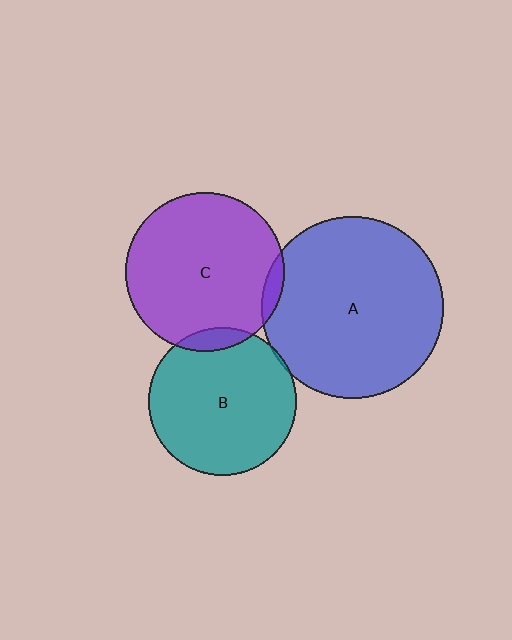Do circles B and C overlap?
Yes.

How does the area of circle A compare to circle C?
Approximately 1.3 times.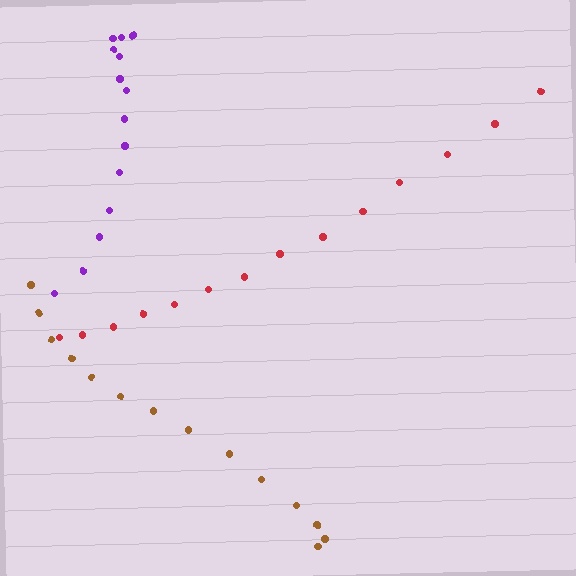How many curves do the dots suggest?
There are 3 distinct paths.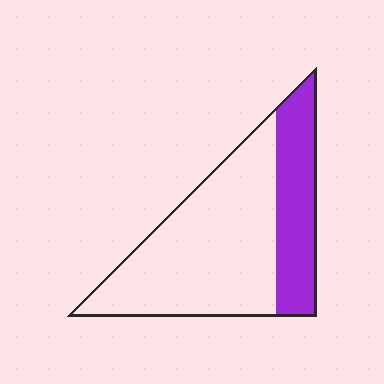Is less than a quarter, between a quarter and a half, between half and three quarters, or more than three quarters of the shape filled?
Between a quarter and a half.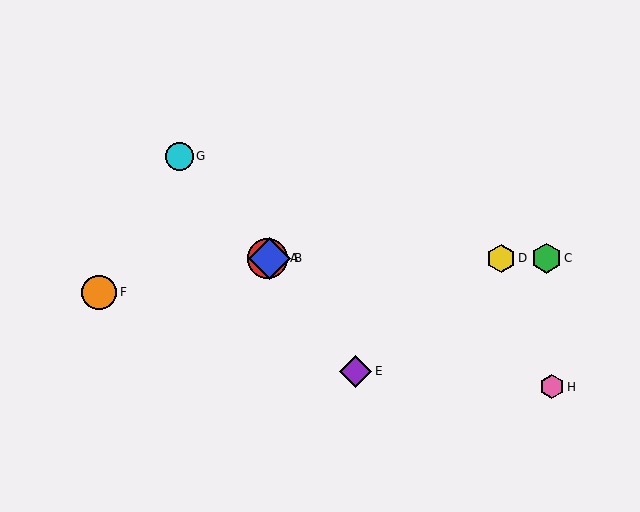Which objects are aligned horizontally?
Objects A, B, C, D are aligned horizontally.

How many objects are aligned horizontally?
4 objects (A, B, C, D) are aligned horizontally.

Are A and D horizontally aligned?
Yes, both are at y≈258.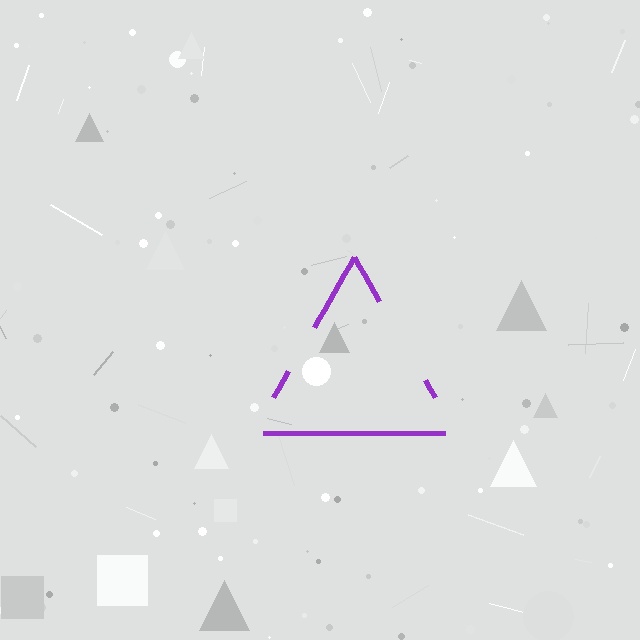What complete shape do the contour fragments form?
The contour fragments form a triangle.